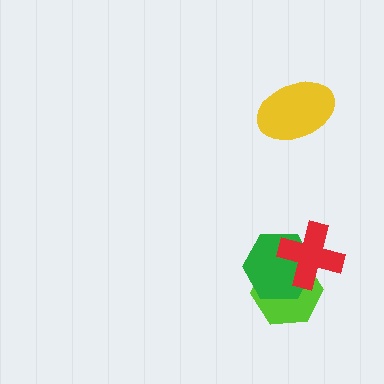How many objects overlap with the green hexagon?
2 objects overlap with the green hexagon.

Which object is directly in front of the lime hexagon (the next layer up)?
The green hexagon is directly in front of the lime hexagon.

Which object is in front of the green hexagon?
The red cross is in front of the green hexagon.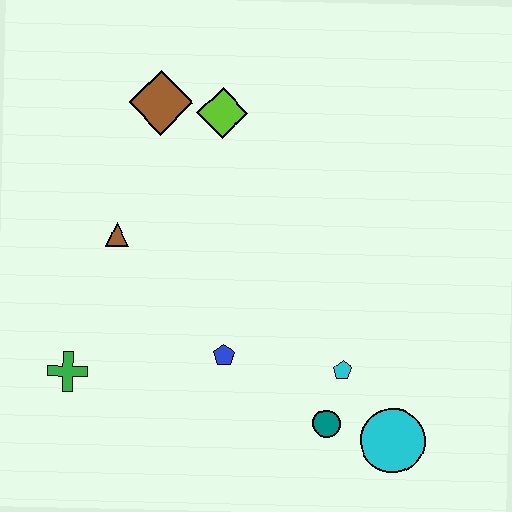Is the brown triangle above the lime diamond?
No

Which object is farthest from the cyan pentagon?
The brown diamond is farthest from the cyan pentagon.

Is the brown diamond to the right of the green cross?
Yes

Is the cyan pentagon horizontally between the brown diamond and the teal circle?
No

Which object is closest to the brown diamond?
The lime diamond is closest to the brown diamond.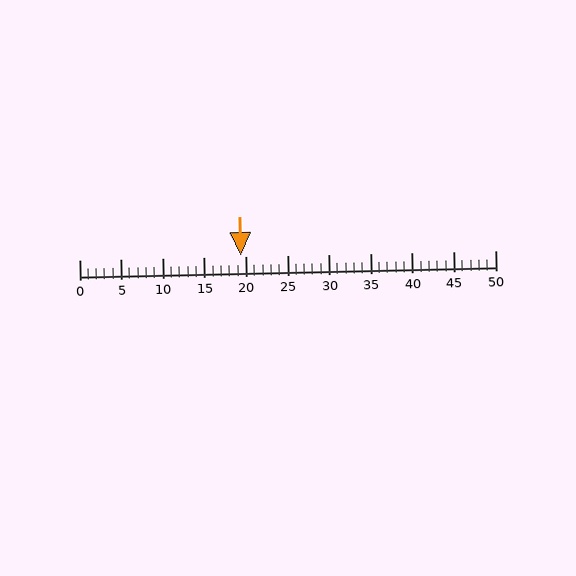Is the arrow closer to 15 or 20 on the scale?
The arrow is closer to 20.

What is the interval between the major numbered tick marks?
The major tick marks are spaced 5 units apart.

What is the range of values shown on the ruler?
The ruler shows values from 0 to 50.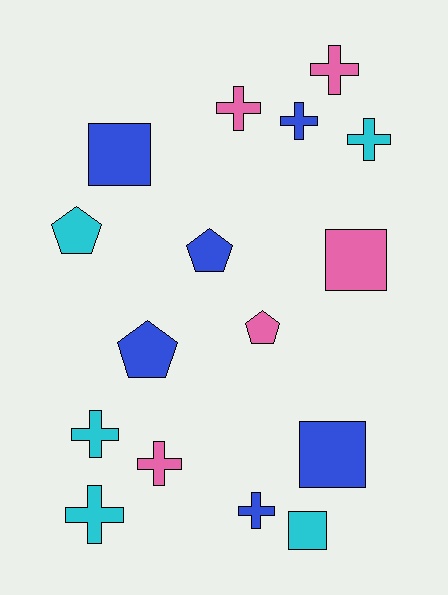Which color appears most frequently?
Blue, with 6 objects.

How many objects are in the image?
There are 16 objects.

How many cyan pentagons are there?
There is 1 cyan pentagon.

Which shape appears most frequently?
Cross, with 8 objects.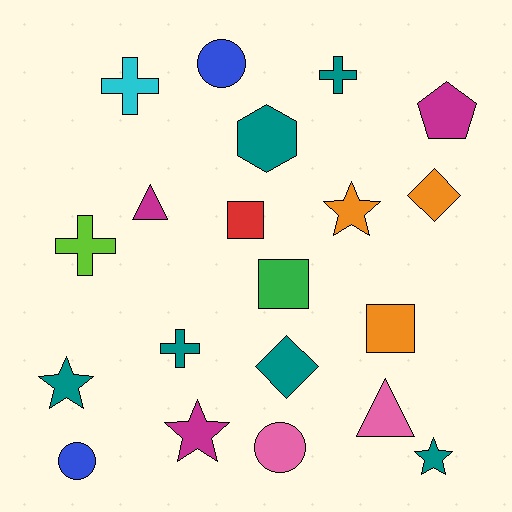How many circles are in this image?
There are 3 circles.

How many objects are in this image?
There are 20 objects.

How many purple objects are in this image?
There are no purple objects.